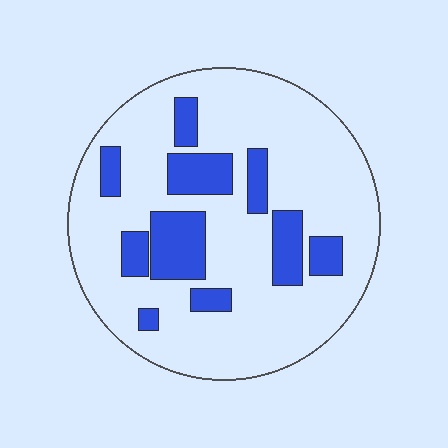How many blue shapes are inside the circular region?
10.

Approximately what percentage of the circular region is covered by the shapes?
Approximately 20%.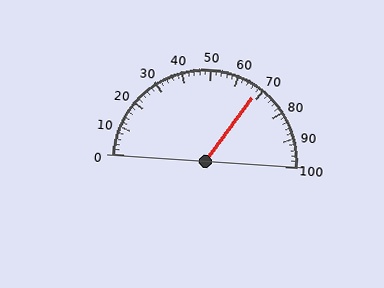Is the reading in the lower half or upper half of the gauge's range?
The reading is in the upper half of the range (0 to 100).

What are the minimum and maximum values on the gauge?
The gauge ranges from 0 to 100.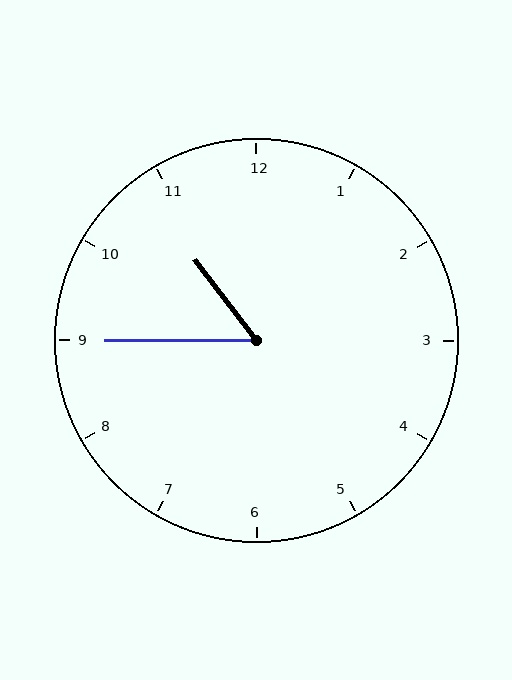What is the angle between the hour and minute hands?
Approximately 52 degrees.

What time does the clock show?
10:45.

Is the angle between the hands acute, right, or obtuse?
It is acute.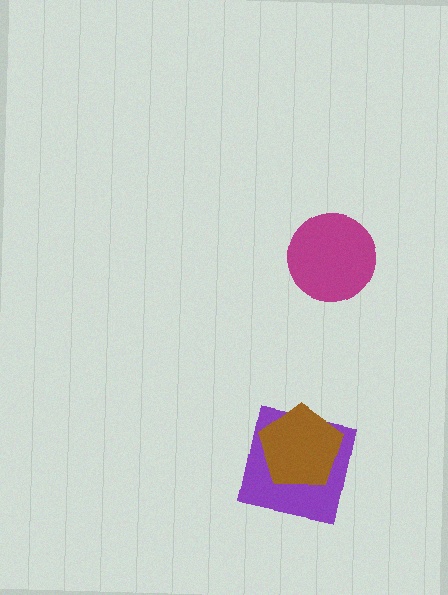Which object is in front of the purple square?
The brown pentagon is in front of the purple square.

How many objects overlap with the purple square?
1 object overlaps with the purple square.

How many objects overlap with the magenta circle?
0 objects overlap with the magenta circle.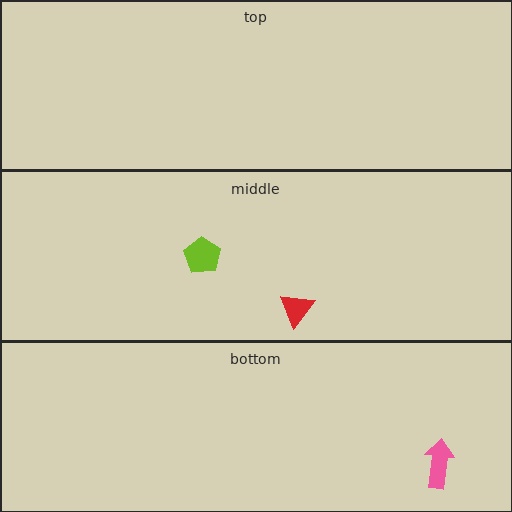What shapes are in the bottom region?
The pink arrow.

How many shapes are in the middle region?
2.